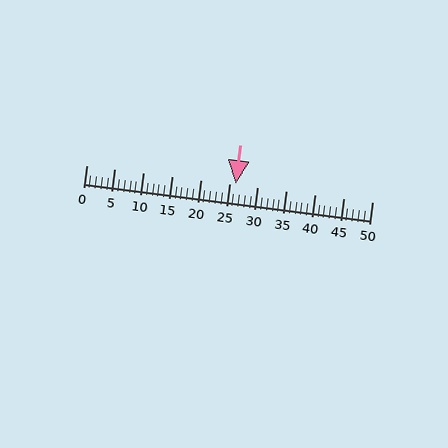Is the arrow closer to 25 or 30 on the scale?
The arrow is closer to 25.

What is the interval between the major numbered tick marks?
The major tick marks are spaced 5 units apart.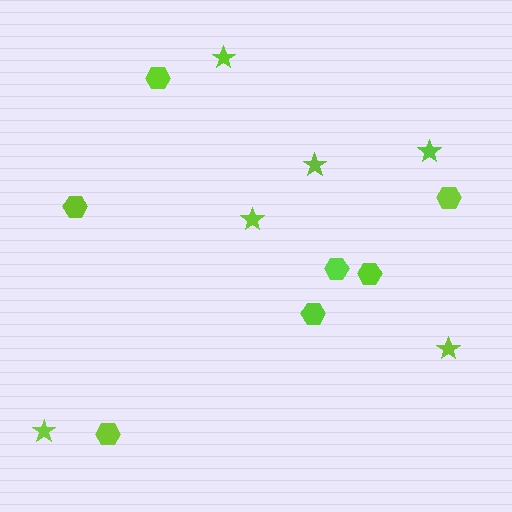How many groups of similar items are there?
There are 2 groups: one group of stars (6) and one group of hexagons (7).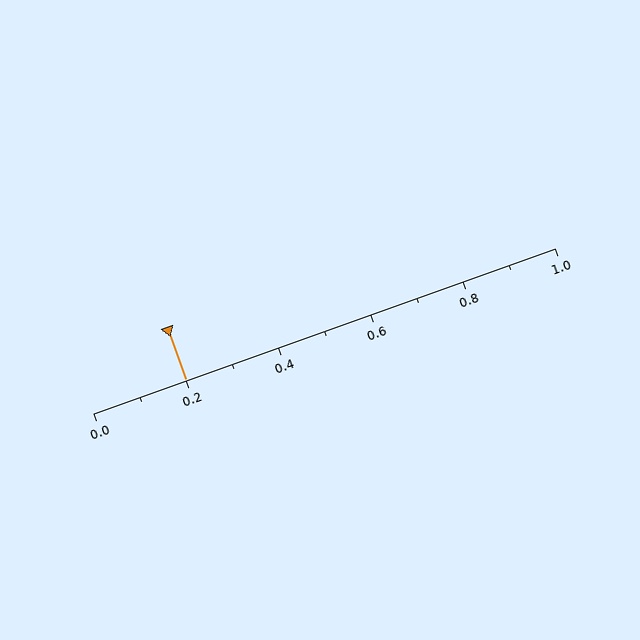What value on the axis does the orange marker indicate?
The marker indicates approximately 0.2.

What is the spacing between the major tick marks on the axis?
The major ticks are spaced 0.2 apart.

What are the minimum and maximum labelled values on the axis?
The axis runs from 0.0 to 1.0.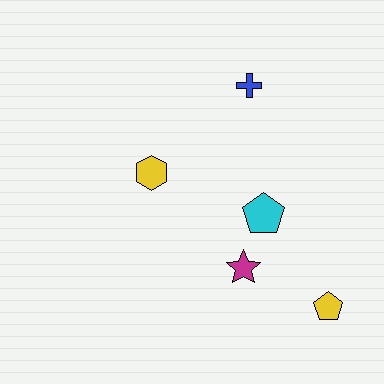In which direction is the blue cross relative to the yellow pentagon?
The blue cross is above the yellow pentagon.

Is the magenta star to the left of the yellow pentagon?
Yes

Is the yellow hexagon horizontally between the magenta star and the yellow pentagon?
No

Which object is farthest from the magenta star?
The blue cross is farthest from the magenta star.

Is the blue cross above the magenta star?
Yes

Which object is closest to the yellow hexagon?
The cyan pentagon is closest to the yellow hexagon.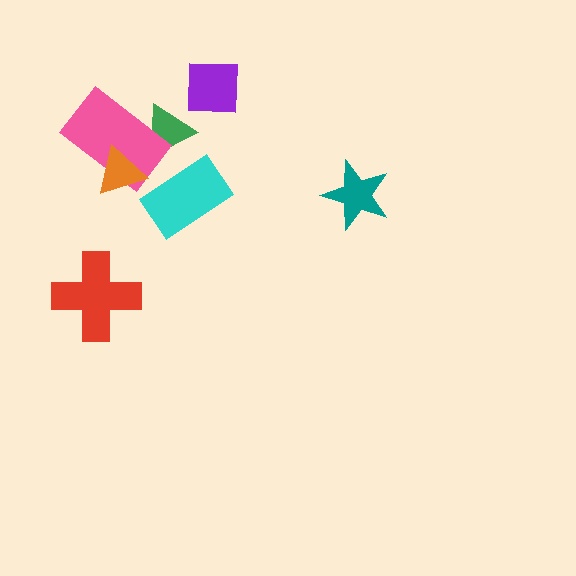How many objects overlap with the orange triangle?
1 object overlaps with the orange triangle.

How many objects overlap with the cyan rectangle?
0 objects overlap with the cyan rectangle.